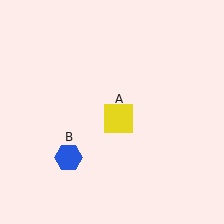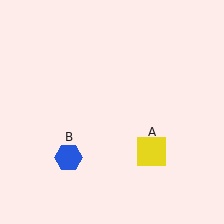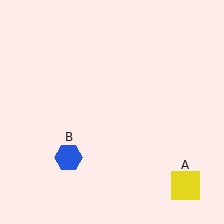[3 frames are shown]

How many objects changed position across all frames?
1 object changed position: yellow square (object A).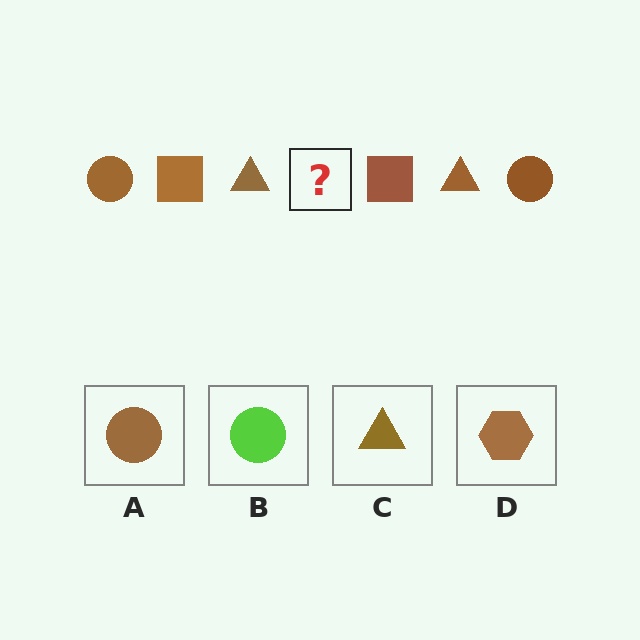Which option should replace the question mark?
Option A.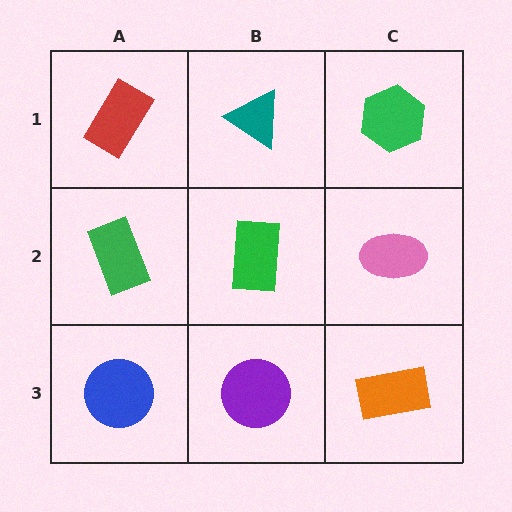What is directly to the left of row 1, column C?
A teal triangle.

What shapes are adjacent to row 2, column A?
A red rectangle (row 1, column A), a blue circle (row 3, column A), a green rectangle (row 2, column B).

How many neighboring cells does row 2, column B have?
4.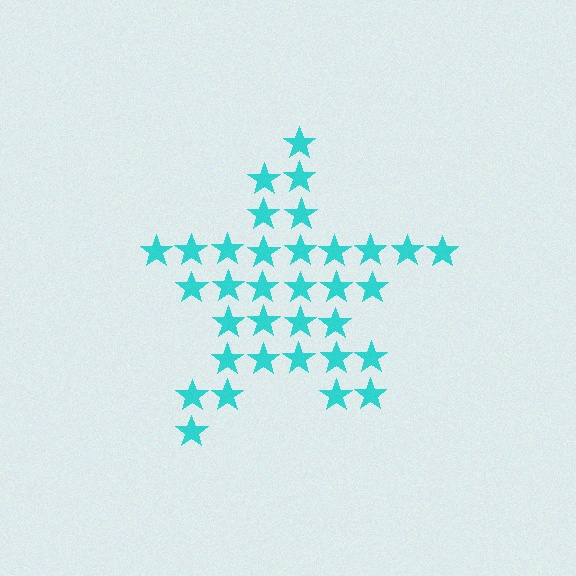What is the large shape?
The large shape is a star.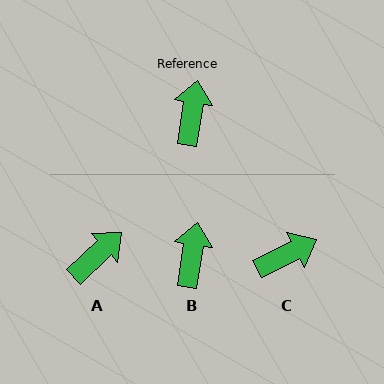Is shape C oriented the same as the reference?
No, it is off by about 54 degrees.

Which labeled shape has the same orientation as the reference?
B.